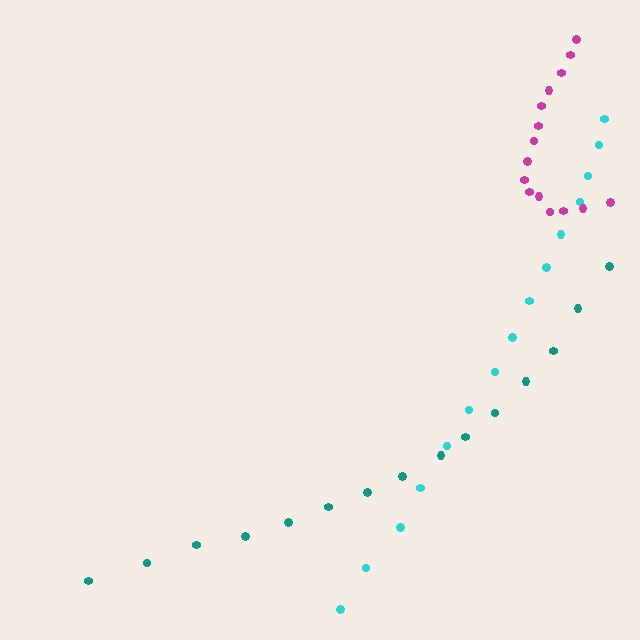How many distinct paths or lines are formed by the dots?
There are 3 distinct paths.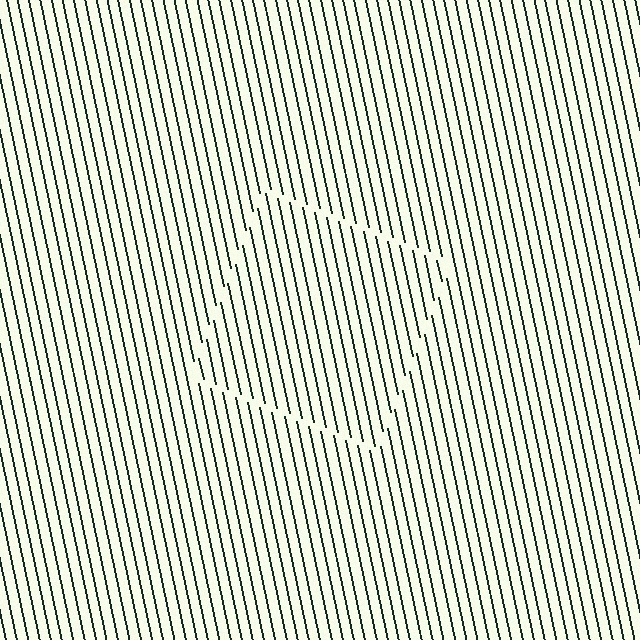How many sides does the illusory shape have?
4 sides — the line-ends trace a square.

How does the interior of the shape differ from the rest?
The interior of the shape contains the same grating, shifted by half a period — the contour is defined by the phase discontinuity where line-ends from the inner and outer gratings abut.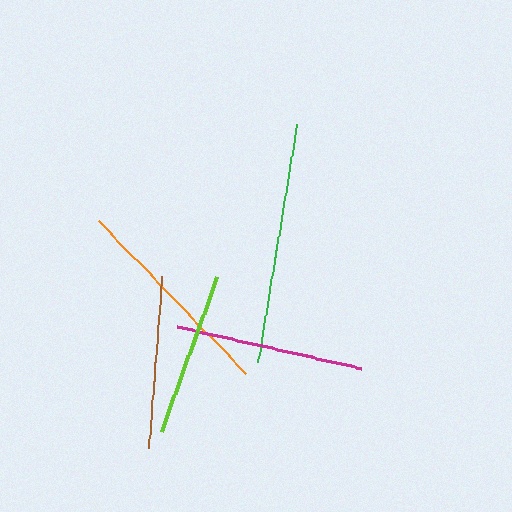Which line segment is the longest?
The green line is the longest at approximately 241 pixels.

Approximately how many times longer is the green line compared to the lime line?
The green line is approximately 1.5 times the length of the lime line.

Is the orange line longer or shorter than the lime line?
The orange line is longer than the lime line.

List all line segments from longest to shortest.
From longest to shortest: green, orange, magenta, brown, lime.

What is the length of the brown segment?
The brown segment is approximately 173 pixels long.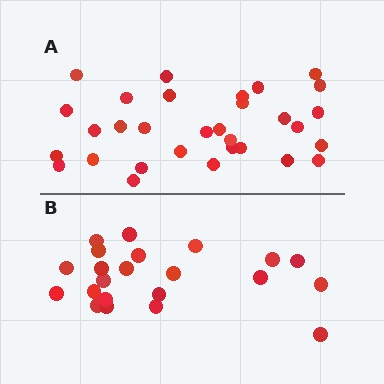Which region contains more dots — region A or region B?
Region A (the top region) has more dots.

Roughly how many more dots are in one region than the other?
Region A has roughly 8 or so more dots than region B.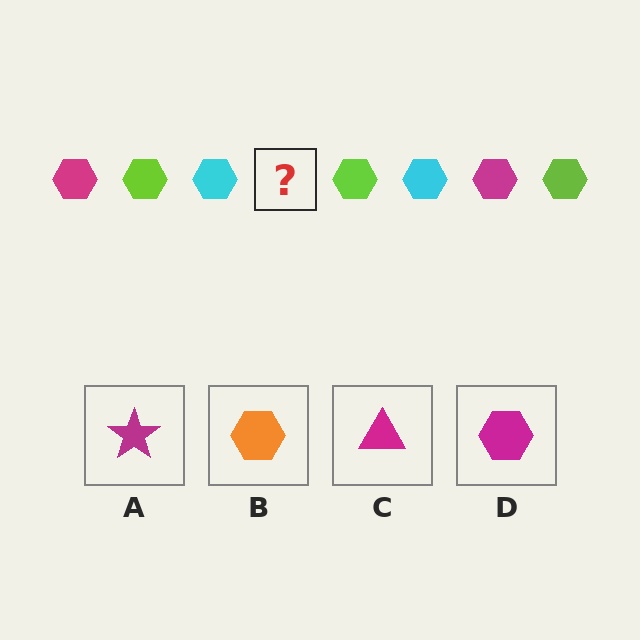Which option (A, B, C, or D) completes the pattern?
D.